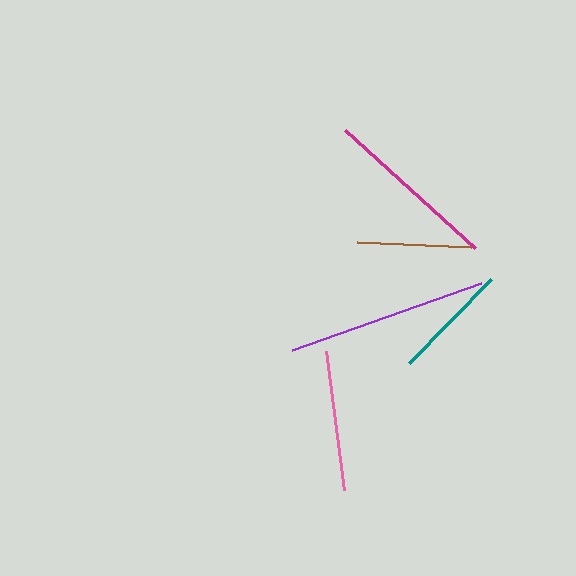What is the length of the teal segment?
The teal segment is approximately 117 pixels long.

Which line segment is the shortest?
The brown line is the shortest at approximately 114 pixels.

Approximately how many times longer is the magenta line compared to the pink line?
The magenta line is approximately 1.3 times the length of the pink line.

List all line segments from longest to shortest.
From longest to shortest: purple, magenta, pink, teal, brown.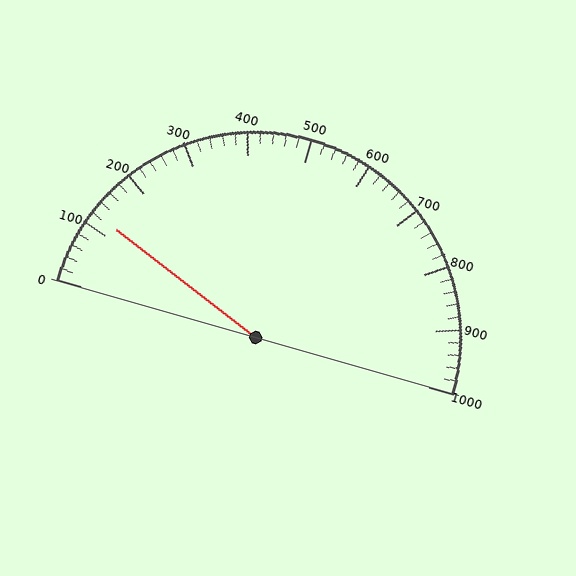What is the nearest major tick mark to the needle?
The nearest major tick mark is 100.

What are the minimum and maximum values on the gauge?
The gauge ranges from 0 to 1000.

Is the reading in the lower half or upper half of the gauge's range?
The reading is in the lower half of the range (0 to 1000).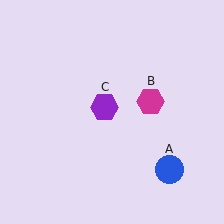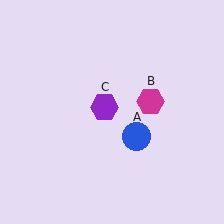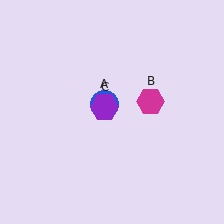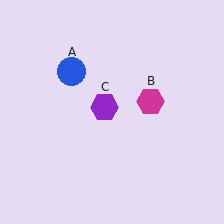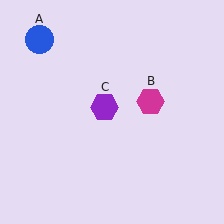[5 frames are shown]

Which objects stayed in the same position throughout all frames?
Magenta hexagon (object B) and purple hexagon (object C) remained stationary.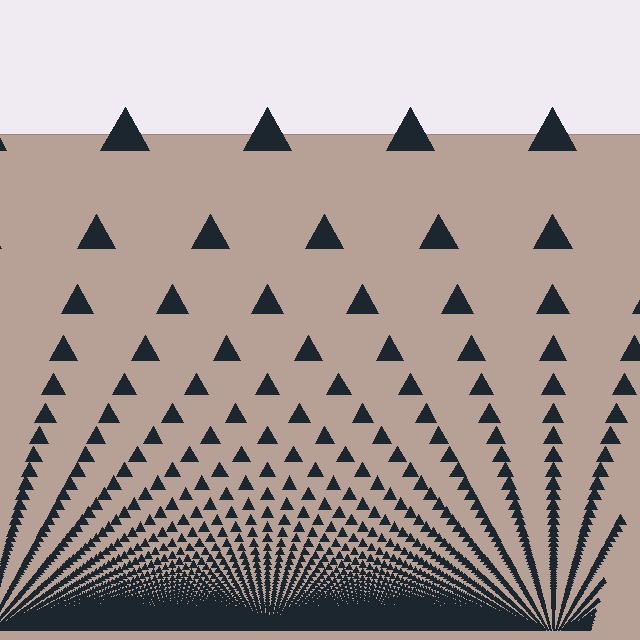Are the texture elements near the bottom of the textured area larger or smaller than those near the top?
Smaller. The gradient is inverted — elements near the bottom are smaller and denser.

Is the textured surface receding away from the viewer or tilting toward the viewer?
The surface appears to tilt toward the viewer. Texture elements get larger and sparser toward the top.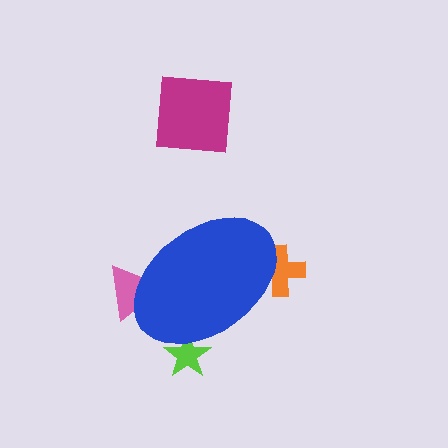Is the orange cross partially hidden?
Yes, the orange cross is partially hidden behind the blue ellipse.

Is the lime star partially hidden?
Yes, the lime star is partially hidden behind the blue ellipse.